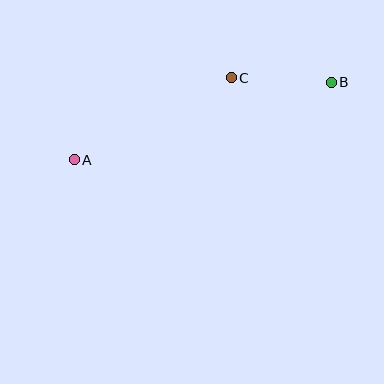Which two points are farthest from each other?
Points A and B are farthest from each other.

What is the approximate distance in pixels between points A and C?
The distance between A and C is approximately 177 pixels.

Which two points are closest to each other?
Points B and C are closest to each other.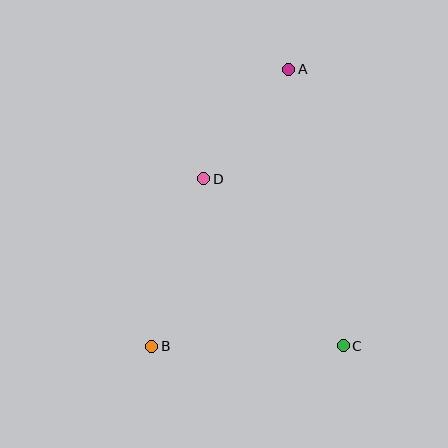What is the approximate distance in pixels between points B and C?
The distance between B and C is approximately 191 pixels.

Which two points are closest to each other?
Points A and D are closest to each other.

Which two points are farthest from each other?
Points A and B are farthest from each other.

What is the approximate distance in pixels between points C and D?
The distance between C and D is approximately 218 pixels.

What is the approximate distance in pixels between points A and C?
The distance between A and C is approximately 282 pixels.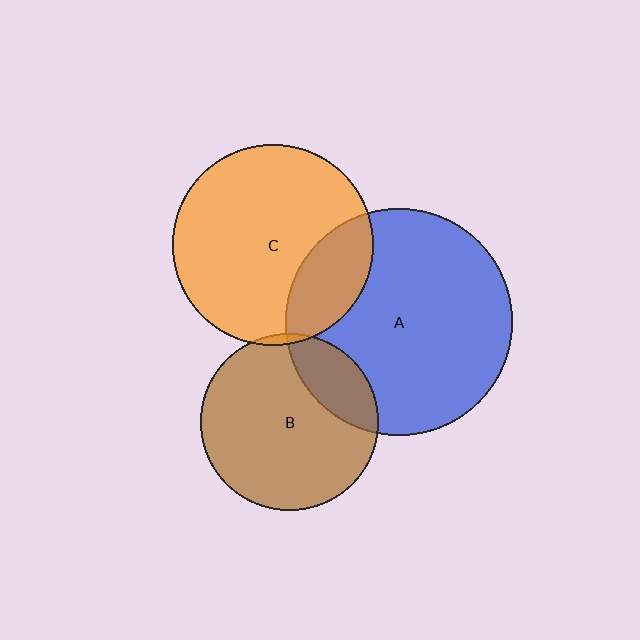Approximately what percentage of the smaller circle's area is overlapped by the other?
Approximately 20%.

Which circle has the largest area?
Circle A (blue).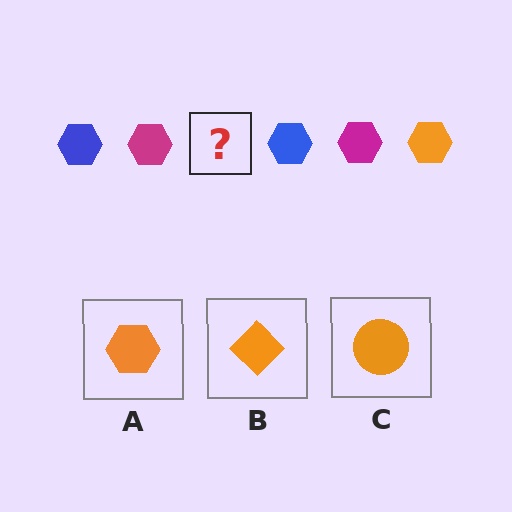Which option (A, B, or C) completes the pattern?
A.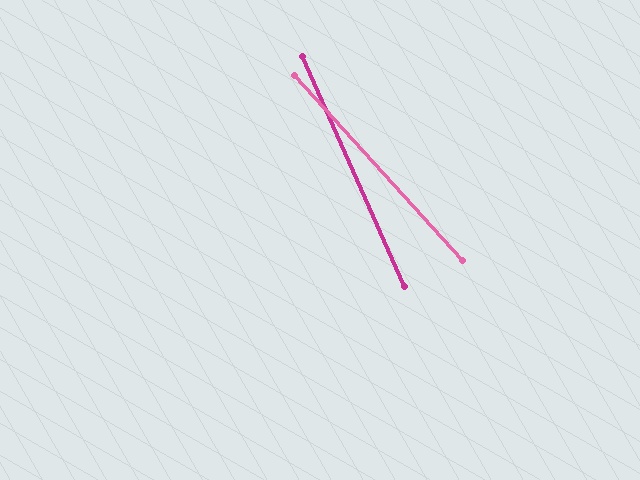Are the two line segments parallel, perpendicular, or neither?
Neither parallel nor perpendicular — they differ by about 18°.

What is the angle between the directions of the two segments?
Approximately 18 degrees.